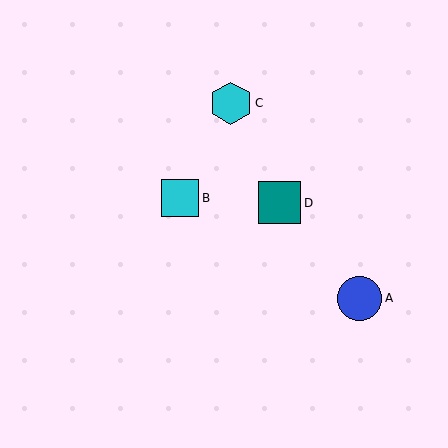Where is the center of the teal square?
The center of the teal square is at (280, 203).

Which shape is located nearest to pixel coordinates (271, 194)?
The teal square (labeled D) at (280, 203) is nearest to that location.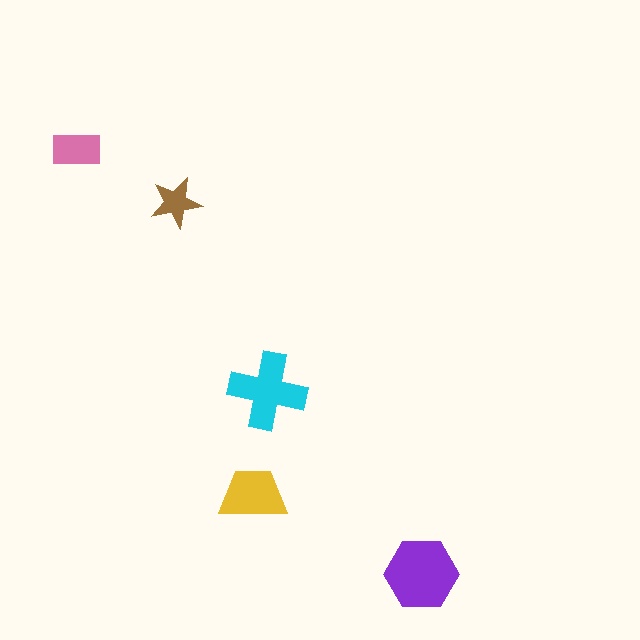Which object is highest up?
The pink rectangle is topmost.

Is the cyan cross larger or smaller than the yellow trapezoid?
Larger.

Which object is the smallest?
The brown star.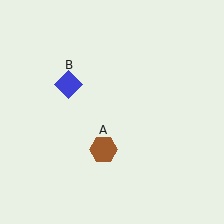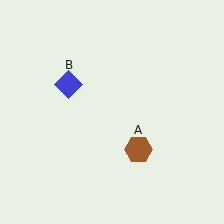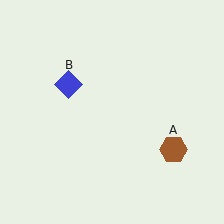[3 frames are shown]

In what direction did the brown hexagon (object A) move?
The brown hexagon (object A) moved right.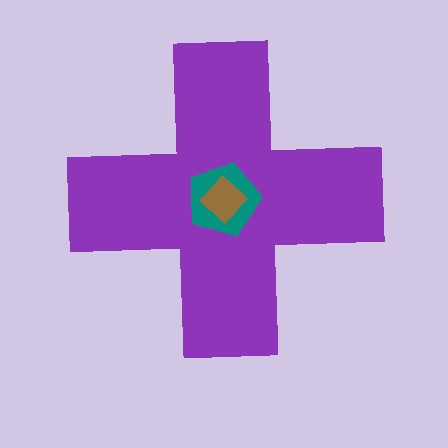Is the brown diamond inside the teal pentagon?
Yes.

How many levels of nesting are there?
3.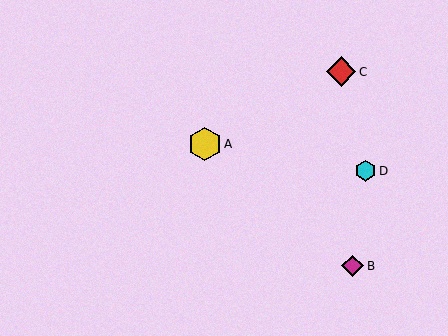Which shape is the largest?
The yellow hexagon (labeled A) is the largest.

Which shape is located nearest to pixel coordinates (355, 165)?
The cyan hexagon (labeled D) at (365, 171) is nearest to that location.